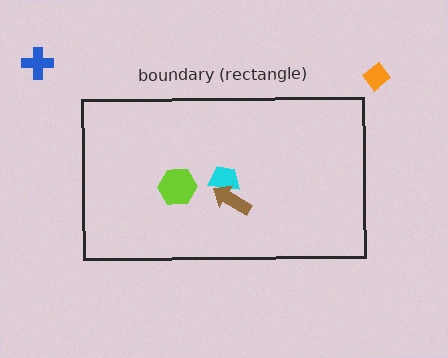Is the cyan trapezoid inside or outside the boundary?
Inside.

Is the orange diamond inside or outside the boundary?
Outside.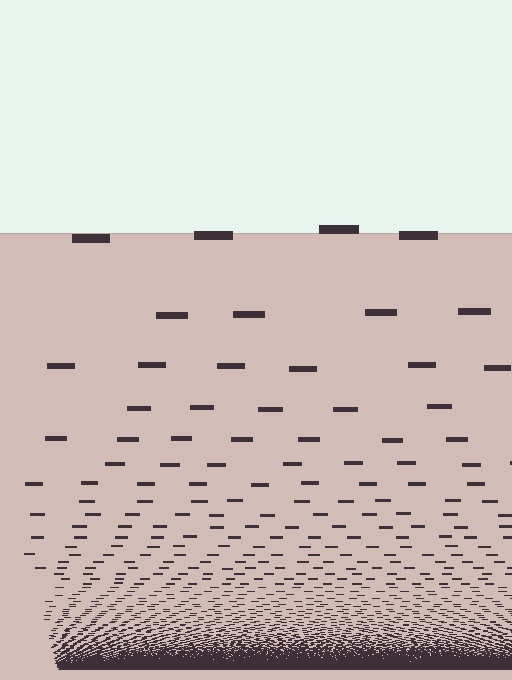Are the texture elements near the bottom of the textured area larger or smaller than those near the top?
Smaller. The gradient is inverted — elements near the bottom are smaller and denser.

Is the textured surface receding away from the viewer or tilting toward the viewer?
The surface appears to tilt toward the viewer. Texture elements get larger and sparser toward the top.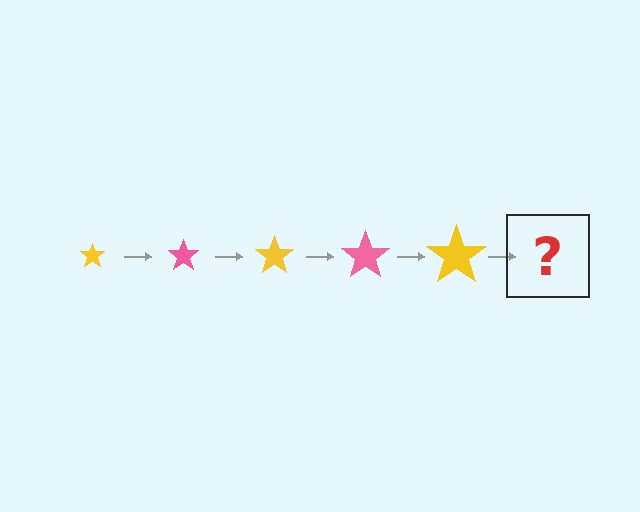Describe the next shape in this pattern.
It should be a pink star, larger than the previous one.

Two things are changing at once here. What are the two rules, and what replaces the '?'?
The two rules are that the star grows larger each step and the color cycles through yellow and pink. The '?' should be a pink star, larger than the previous one.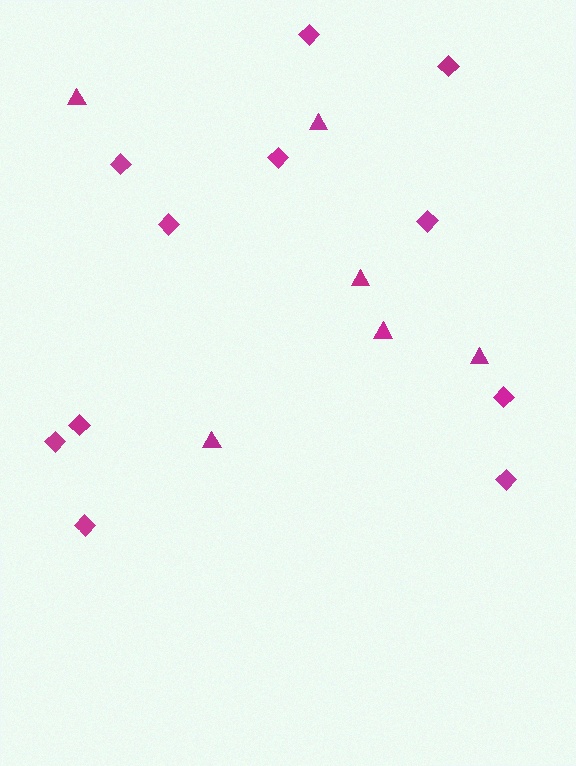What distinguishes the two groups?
There are 2 groups: one group of diamonds (11) and one group of triangles (6).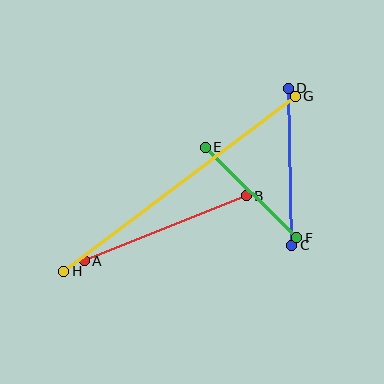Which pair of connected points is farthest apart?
Points G and H are farthest apart.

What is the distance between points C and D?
The distance is approximately 157 pixels.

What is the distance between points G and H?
The distance is approximately 290 pixels.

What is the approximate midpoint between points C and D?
The midpoint is at approximately (290, 167) pixels.